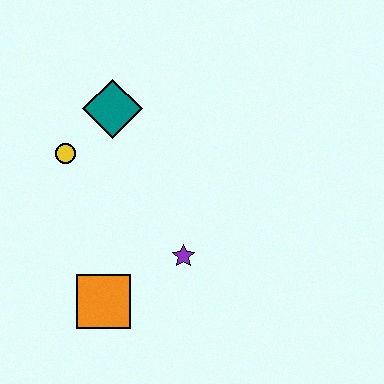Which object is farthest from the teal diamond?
The orange square is farthest from the teal diamond.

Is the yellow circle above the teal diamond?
No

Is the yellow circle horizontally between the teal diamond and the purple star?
No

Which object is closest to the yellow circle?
The teal diamond is closest to the yellow circle.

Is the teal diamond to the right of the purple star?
No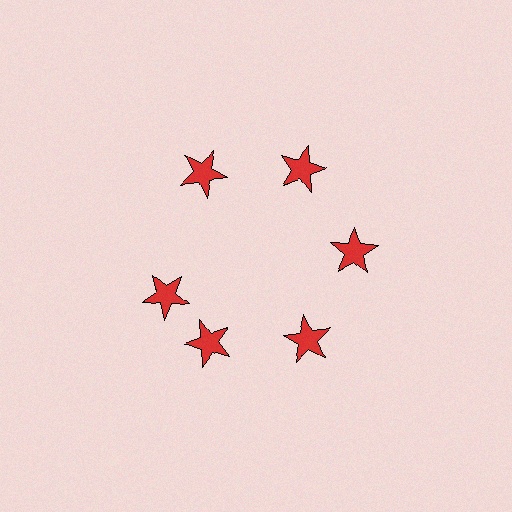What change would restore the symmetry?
The symmetry would be restored by rotating it back into even spacing with its neighbors so that all 6 stars sit at equal angles and equal distance from the center.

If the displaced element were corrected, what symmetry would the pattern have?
It would have 6-fold rotational symmetry — the pattern would map onto itself every 60 degrees.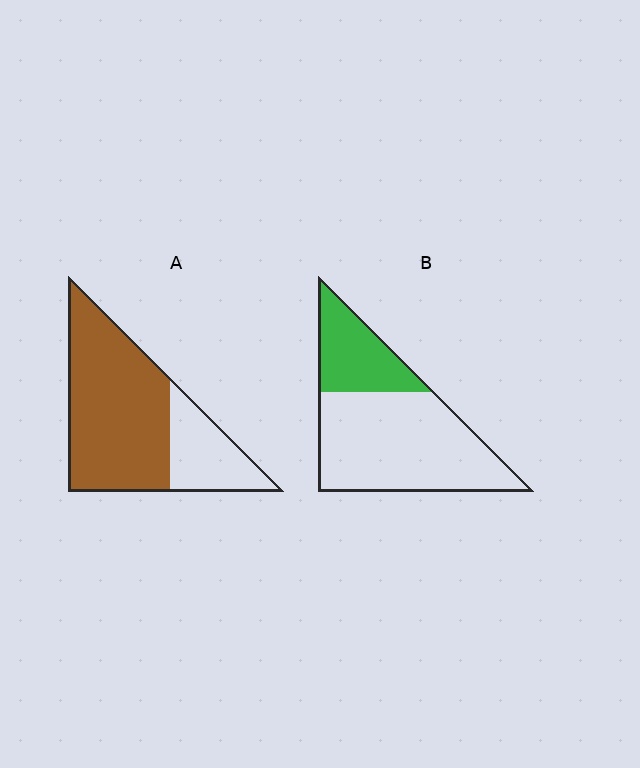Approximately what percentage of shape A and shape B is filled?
A is approximately 70% and B is approximately 30%.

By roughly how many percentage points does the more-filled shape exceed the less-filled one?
By roughly 45 percentage points (A over B).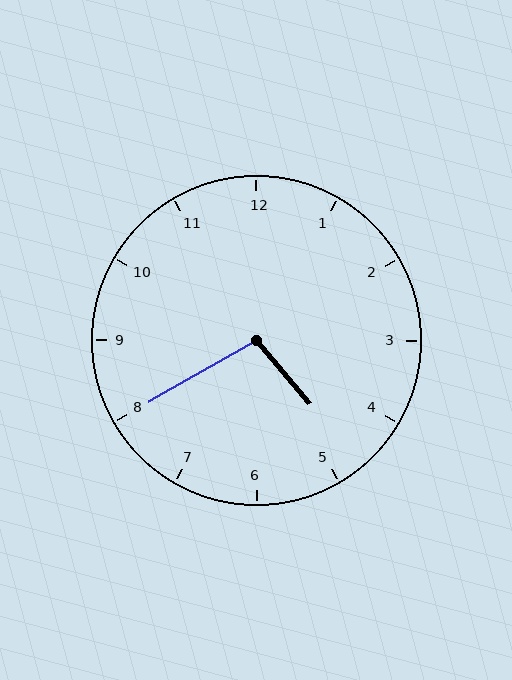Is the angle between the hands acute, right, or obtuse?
It is obtuse.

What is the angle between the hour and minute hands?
Approximately 100 degrees.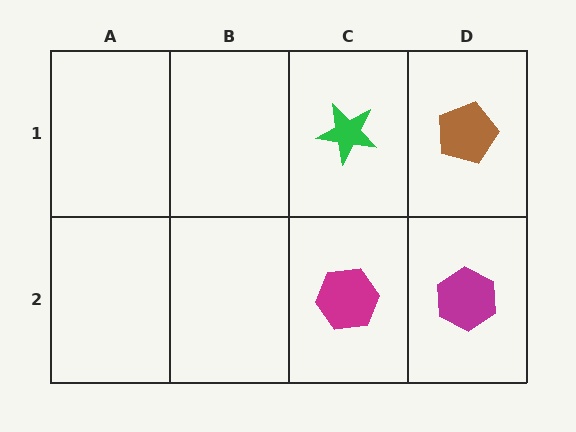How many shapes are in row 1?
2 shapes.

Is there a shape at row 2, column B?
No, that cell is empty.